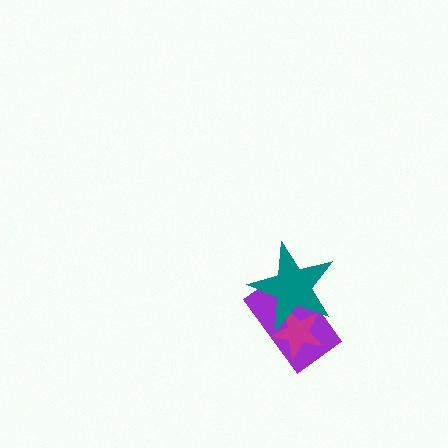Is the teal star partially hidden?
No, no other shape covers it.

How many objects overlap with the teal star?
2 objects overlap with the teal star.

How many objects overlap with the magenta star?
2 objects overlap with the magenta star.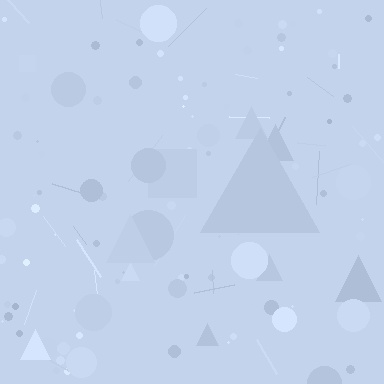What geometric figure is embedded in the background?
A triangle is embedded in the background.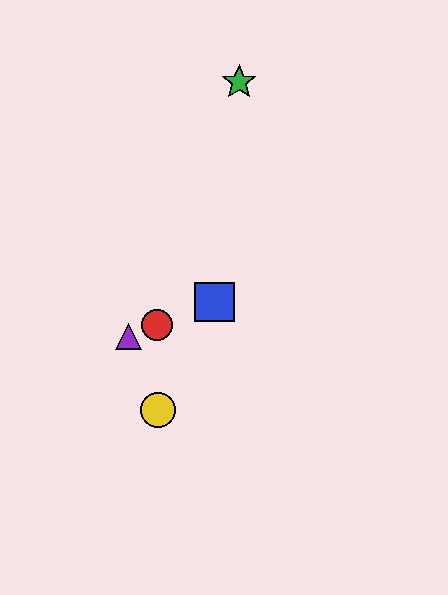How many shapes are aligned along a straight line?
3 shapes (the red circle, the blue square, the purple triangle) are aligned along a straight line.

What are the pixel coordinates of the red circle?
The red circle is at (157, 325).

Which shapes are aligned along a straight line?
The red circle, the blue square, the purple triangle are aligned along a straight line.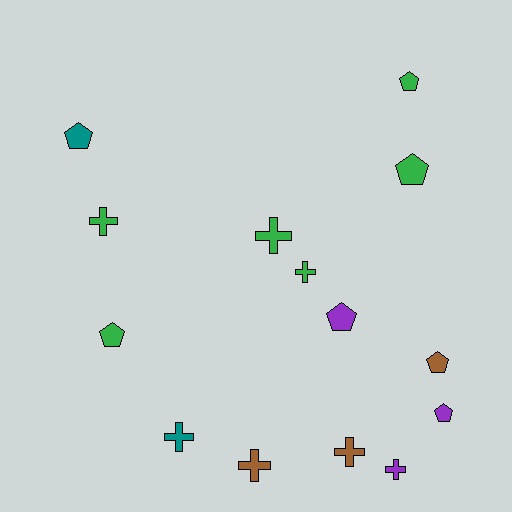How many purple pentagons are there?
There are 2 purple pentagons.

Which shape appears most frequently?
Cross, with 7 objects.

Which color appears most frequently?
Green, with 6 objects.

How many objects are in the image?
There are 14 objects.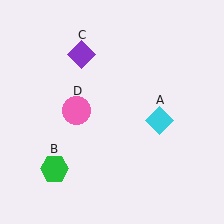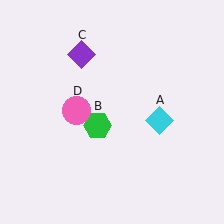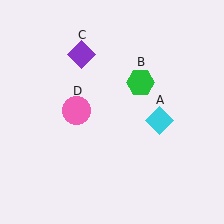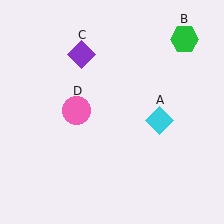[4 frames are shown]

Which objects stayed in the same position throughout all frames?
Cyan diamond (object A) and purple diamond (object C) and pink circle (object D) remained stationary.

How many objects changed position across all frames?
1 object changed position: green hexagon (object B).